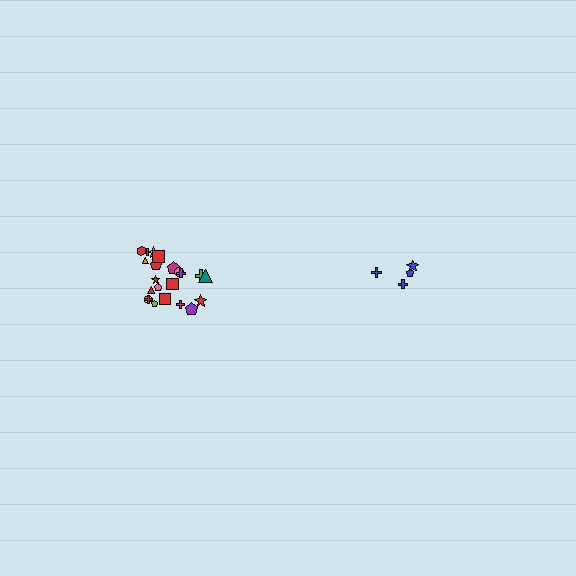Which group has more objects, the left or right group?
The left group.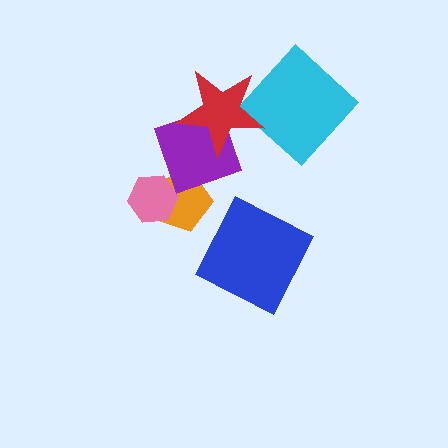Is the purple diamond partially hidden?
Yes, it is partially covered by another shape.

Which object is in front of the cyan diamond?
The red star is in front of the cyan diamond.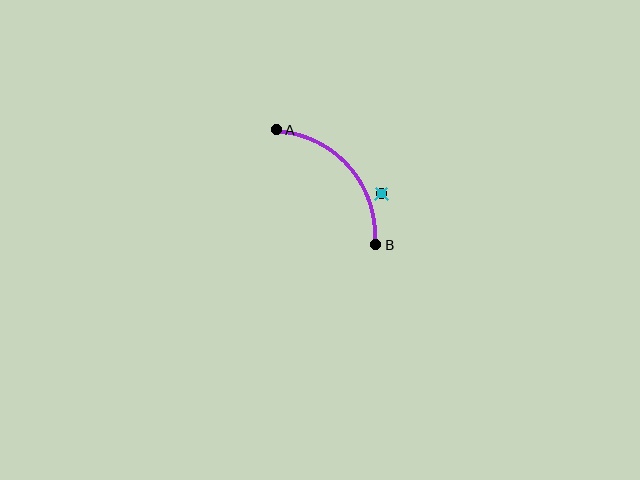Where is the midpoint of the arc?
The arc midpoint is the point on the curve farthest from the straight line joining A and B. It sits above and to the right of that line.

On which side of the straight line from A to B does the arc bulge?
The arc bulges above and to the right of the straight line connecting A and B.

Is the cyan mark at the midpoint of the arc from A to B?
No — the cyan mark does not lie on the arc at all. It sits slightly outside the curve.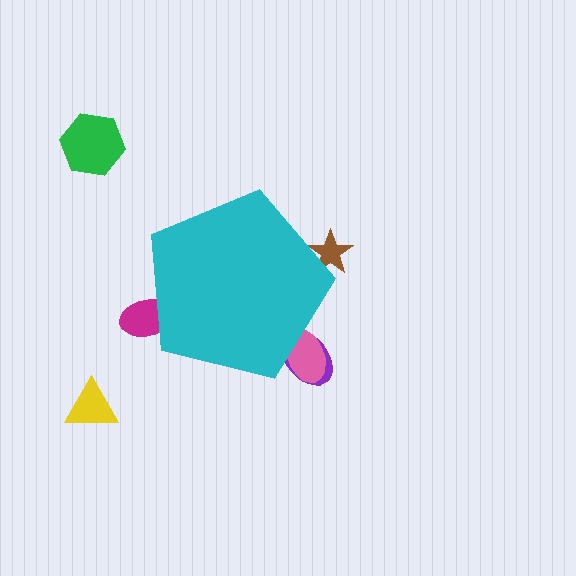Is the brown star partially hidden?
Yes, the brown star is partially hidden behind the cyan pentagon.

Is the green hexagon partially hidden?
No, the green hexagon is fully visible.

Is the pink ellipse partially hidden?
Yes, the pink ellipse is partially hidden behind the cyan pentagon.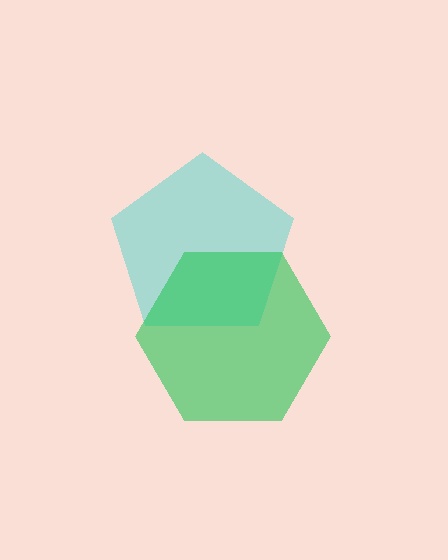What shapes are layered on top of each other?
The layered shapes are: a cyan pentagon, a green hexagon.